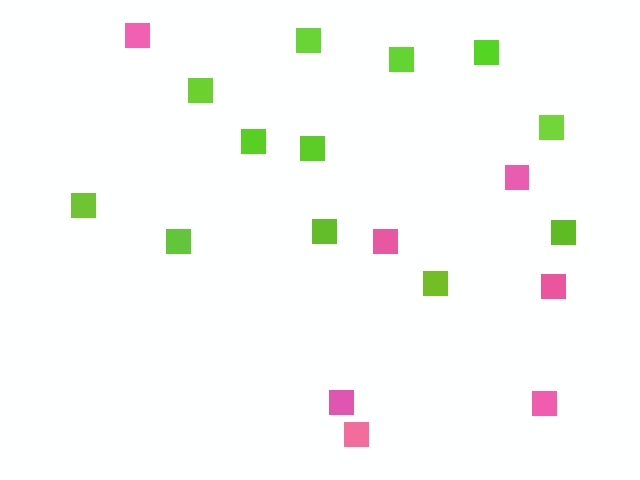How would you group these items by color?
There are 2 groups: one group of pink squares (7) and one group of lime squares (12).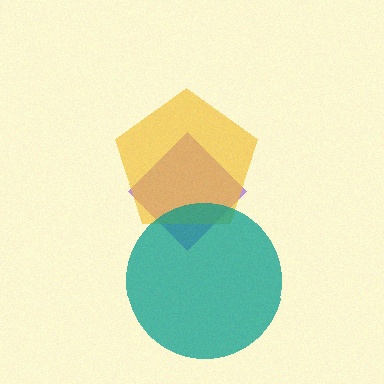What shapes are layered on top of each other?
The layered shapes are: a purple diamond, a yellow pentagon, a teal circle.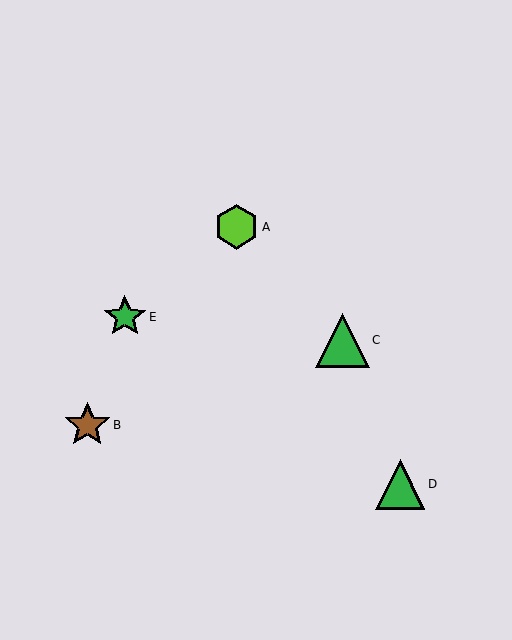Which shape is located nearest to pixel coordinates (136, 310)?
The green star (labeled E) at (125, 317) is nearest to that location.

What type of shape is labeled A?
Shape A is a lime hexagon.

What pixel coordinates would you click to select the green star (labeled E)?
Click at (125, 317) to select the green star E.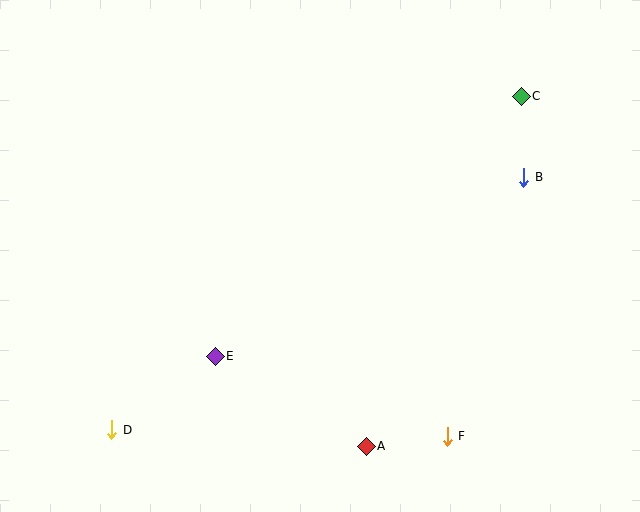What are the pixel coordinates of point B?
Point B is at (524, 177).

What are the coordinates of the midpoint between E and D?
The midpoint between E and D is at (163, 393).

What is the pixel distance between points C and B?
The distance between C and B is 81 pixels.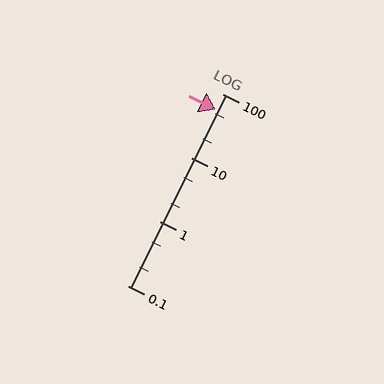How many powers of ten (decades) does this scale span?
The scale spans 3 decades, from 0.1 to 100.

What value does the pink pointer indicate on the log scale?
The pointer indicates approximately 56.